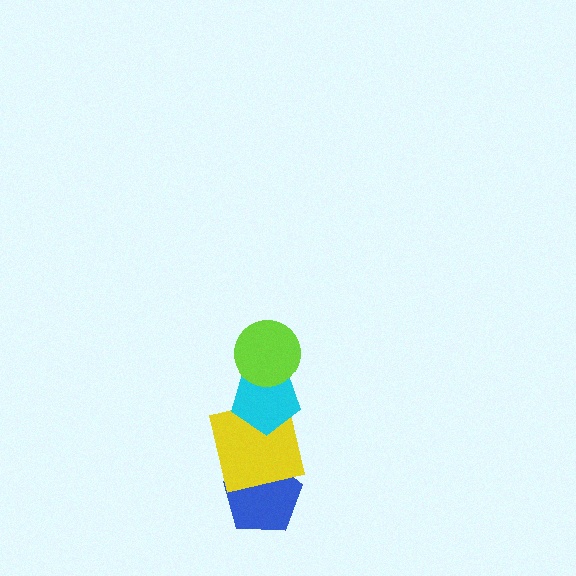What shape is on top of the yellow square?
The cyan pentagon is on top of the yellow square.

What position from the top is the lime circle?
The lime circle is 1st from the top.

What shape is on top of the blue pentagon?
The yellow square is on top of the blue pentagon.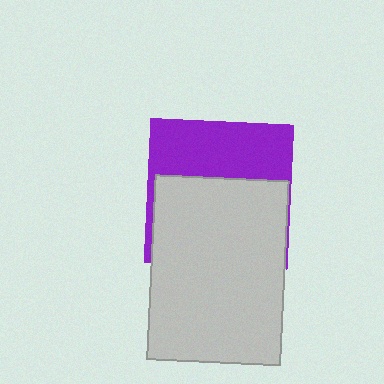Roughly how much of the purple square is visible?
A small part of it is visible (roughly 42%).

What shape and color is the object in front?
The object in front is a light gray rectangle.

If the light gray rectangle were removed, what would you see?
You would see the complete purple square.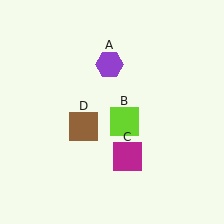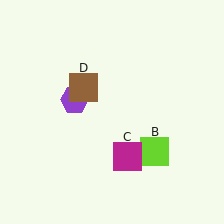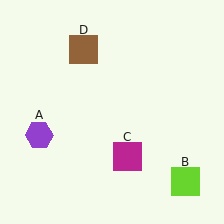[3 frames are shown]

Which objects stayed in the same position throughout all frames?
Magenta square (object C) remained stationary.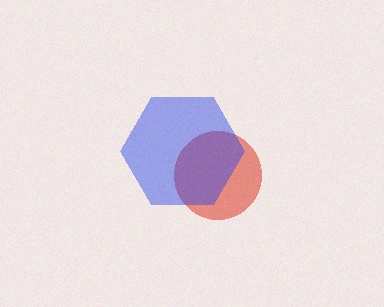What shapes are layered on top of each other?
The layered shapes are: a red circle, a blue hexagon.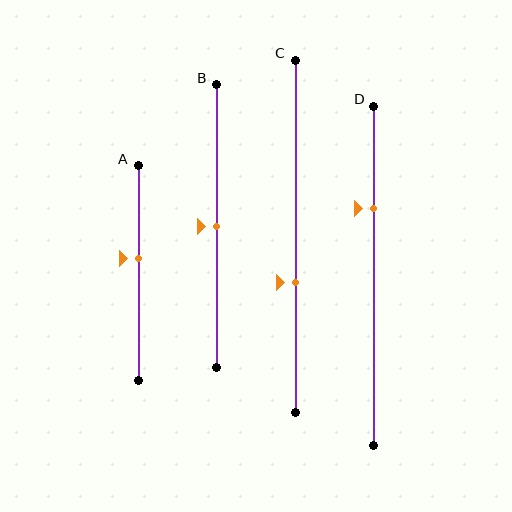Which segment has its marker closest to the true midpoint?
Segment B has its marker closest to the true midpoint.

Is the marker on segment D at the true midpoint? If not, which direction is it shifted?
No, the marker on segment D is shifted upward by about 20% of the segment length.